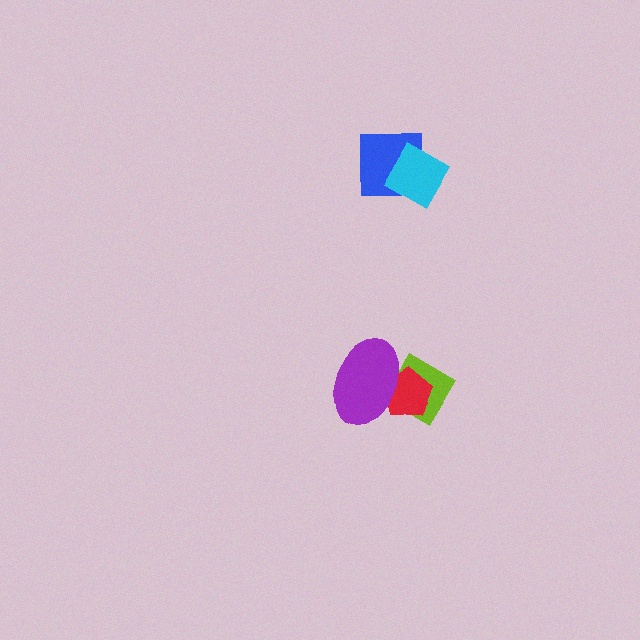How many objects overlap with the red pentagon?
2 objects overlap with the red pentagon.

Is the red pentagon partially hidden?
Yes, it is partially covered by another shape.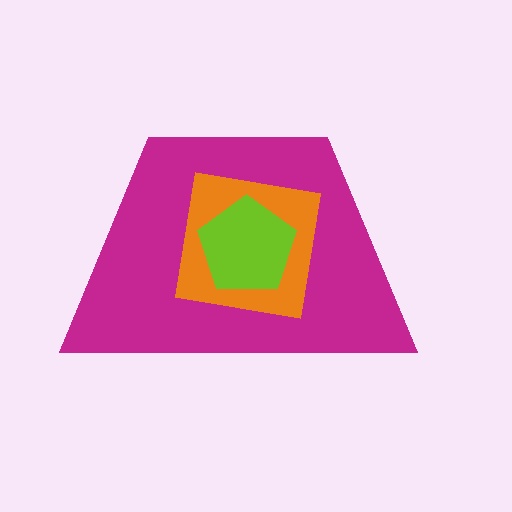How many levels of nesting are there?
3.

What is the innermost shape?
The lime pentagon.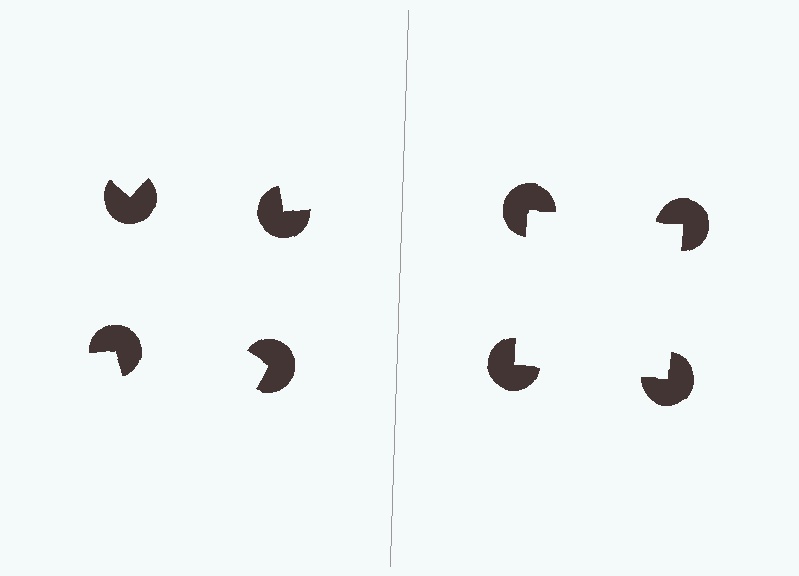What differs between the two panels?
The pac-man discs are positioned identically on both sides; only the wedge orientations differ. On the right they align to a square; on the left they are misaligned.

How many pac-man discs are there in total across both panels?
8 — 4 on each side.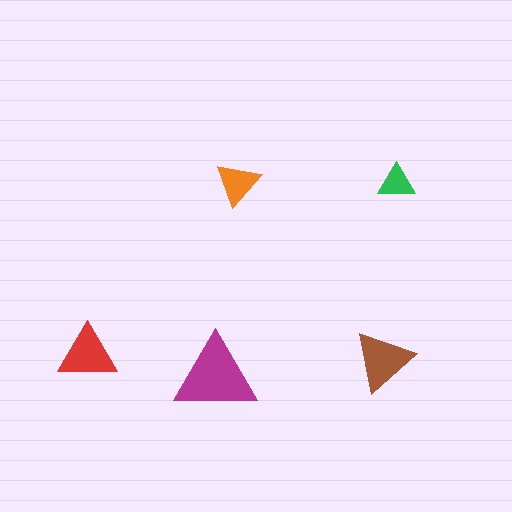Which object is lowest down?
The magenta triangle is bottommost.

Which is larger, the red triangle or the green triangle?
The red one.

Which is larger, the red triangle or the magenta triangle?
The magenta one.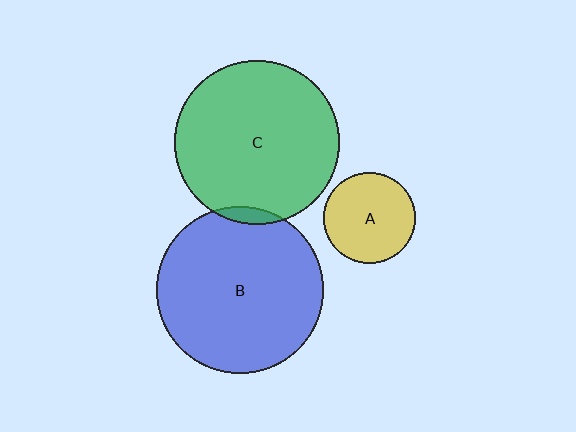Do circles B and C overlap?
Yes.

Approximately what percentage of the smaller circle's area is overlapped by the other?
Approximately 5%.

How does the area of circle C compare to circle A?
Approximately 3.2 times.